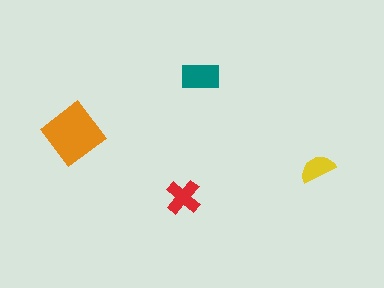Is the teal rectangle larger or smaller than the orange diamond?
Smaller.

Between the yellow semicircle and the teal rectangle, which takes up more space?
The teal rectangle.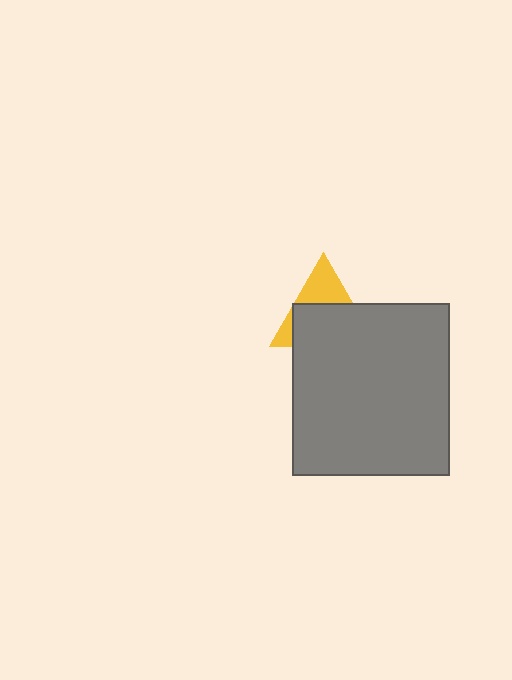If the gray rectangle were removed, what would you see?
You would see the complete yellow triangle.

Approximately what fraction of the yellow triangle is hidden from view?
Roughly 62% of the yellow triangle is hidden behind the gray rectangle.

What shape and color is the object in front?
The object in front is a gray rectangle.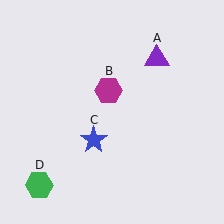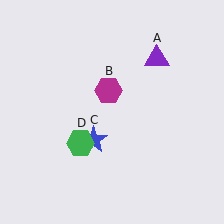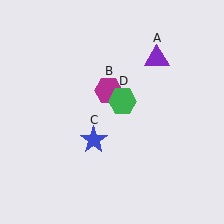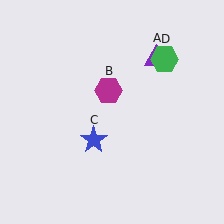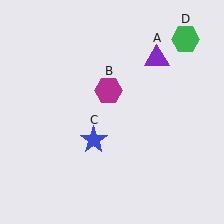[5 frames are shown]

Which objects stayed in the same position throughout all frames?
Purple triangle (object A) and magenta hexagon (object B) and blue star (object C) remained stationary.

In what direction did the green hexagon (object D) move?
The green hexagon (object D) moved up and to the right.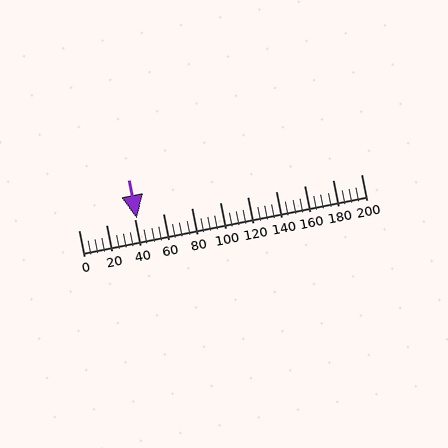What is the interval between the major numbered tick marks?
The major tick marks are spaced 20 units apart.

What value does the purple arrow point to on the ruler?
The purple arrow points to approximately 41.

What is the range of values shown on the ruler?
The ruler shows values from 0 to 200.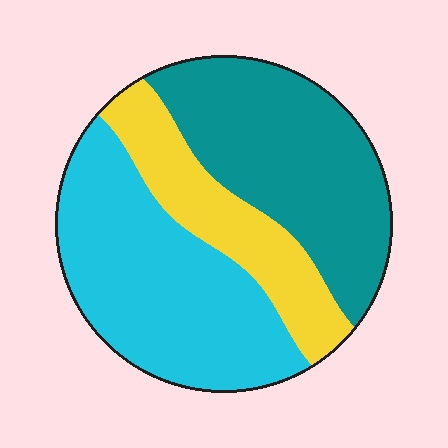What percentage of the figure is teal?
Teal takes up about three eighths (3/8) of the figure.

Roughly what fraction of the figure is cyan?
Cyan takes up about two fifths (2/5) of the figure.